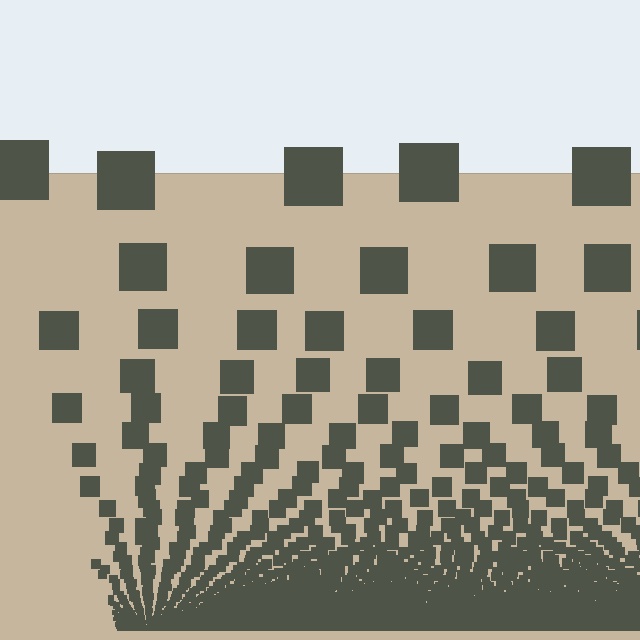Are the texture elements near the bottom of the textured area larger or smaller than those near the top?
Smaller. The gradient is inverted — elements near the bottom are smaller and denser.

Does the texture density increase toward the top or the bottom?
Density increases toward the bottom.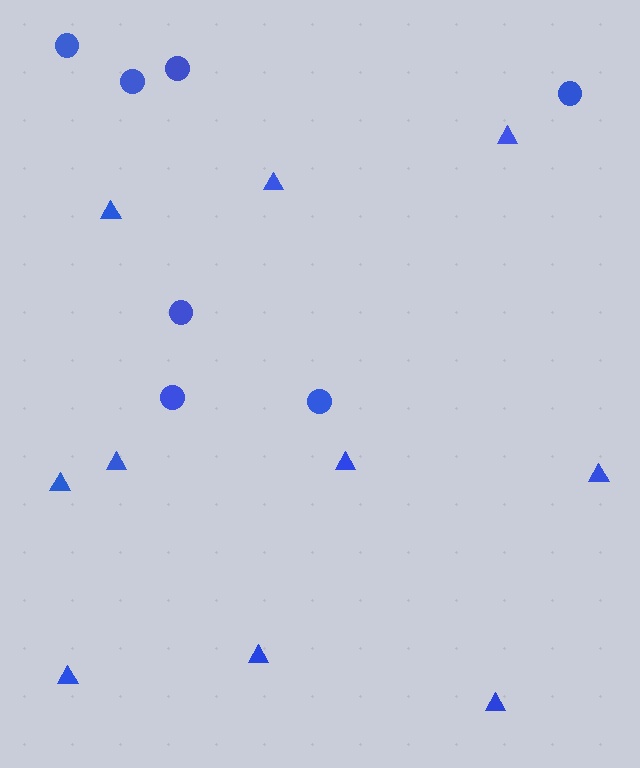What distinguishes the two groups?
There are 2 groups: one group of circles (7) and one group of triangles (10).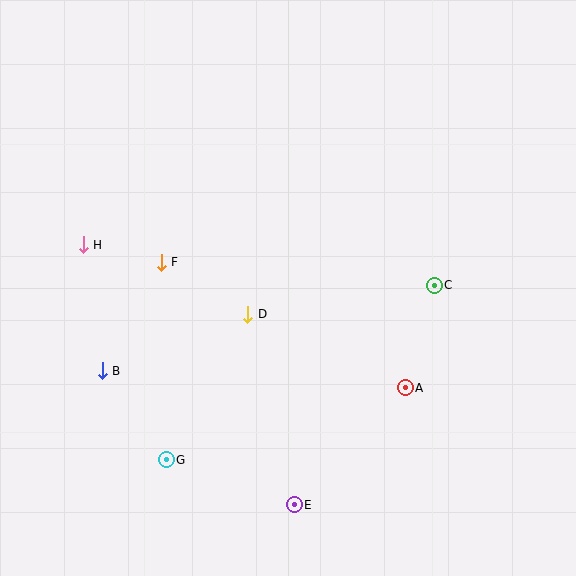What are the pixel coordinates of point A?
Point A is at (405, 388).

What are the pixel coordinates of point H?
Point H is at (83, 245).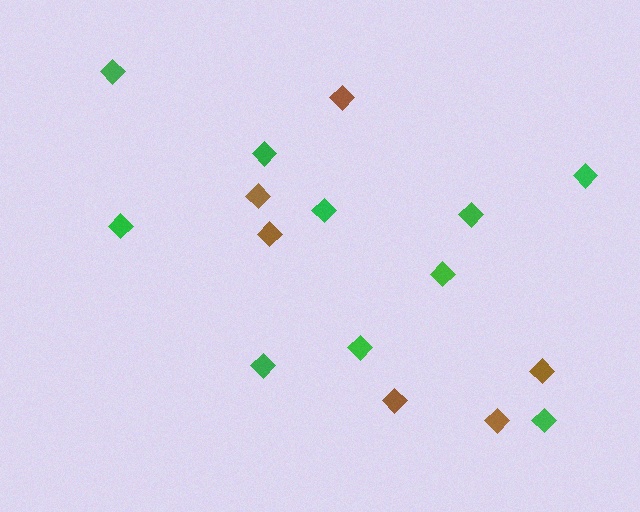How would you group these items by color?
There are 2 groups: one group of green diamonds (10) and one group of brown diamonds (6).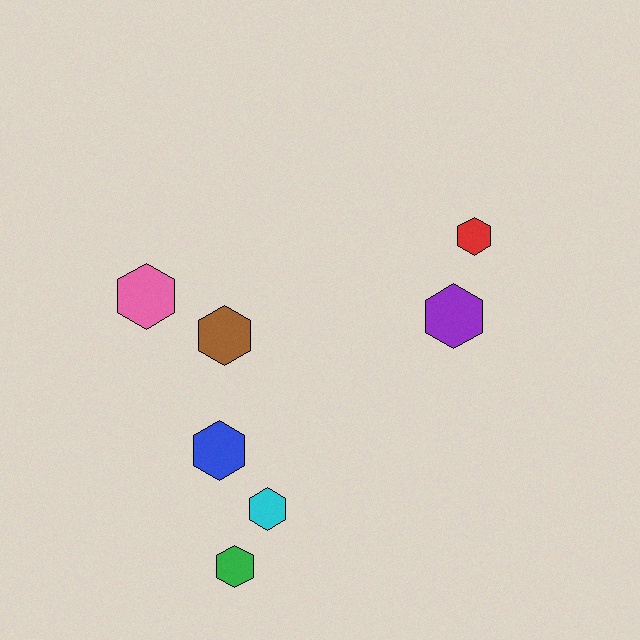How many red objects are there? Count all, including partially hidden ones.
There is 1 red object.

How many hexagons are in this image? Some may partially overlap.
There are 7 hexagons.